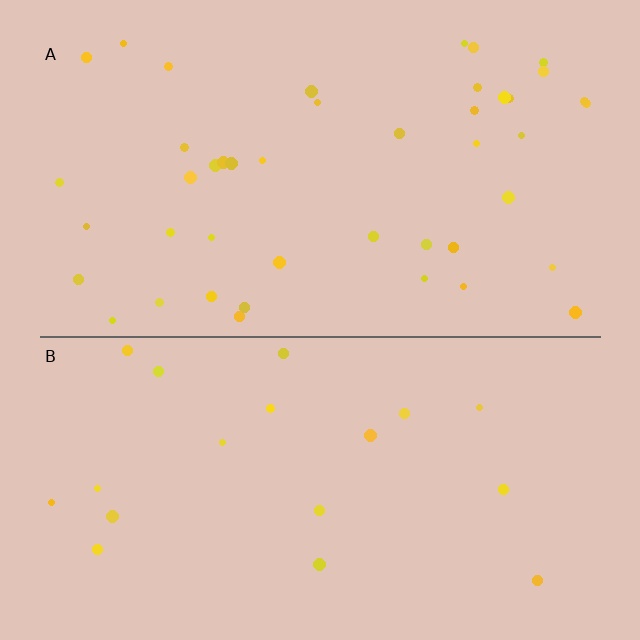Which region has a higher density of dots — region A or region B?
A (the top).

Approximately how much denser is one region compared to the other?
Approximately 2.4× — region A over region B.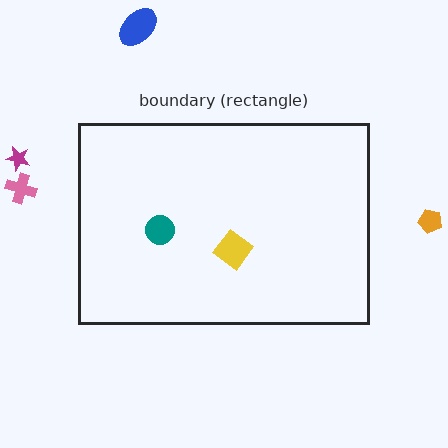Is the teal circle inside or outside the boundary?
Inside.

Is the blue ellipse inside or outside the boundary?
Outside.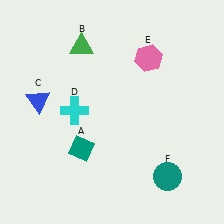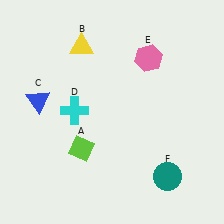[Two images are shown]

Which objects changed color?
A changed from teal to lime. B changed from green to yellow.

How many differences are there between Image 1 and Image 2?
There are 2 differences between the two images.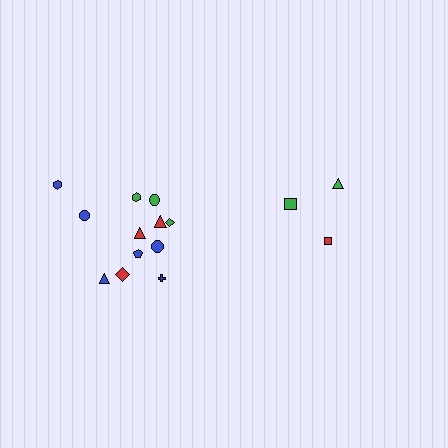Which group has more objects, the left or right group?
The left group.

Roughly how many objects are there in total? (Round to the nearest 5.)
Roughly 15 objects in total.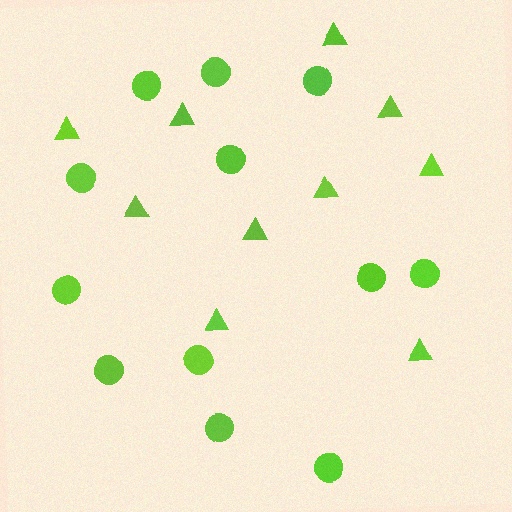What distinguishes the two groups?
There are 2 groups: one group of triangles (10) and one group of circles (12).